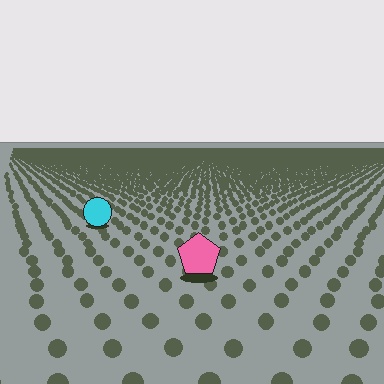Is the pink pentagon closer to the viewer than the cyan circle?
Yes. The pink pentagon is closer — you can tell from the texture gradient: the ground texture is coarser near it.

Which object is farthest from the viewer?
The cyan circle is farthest from the viewer. It appears smaller and the ground texture around it is denser.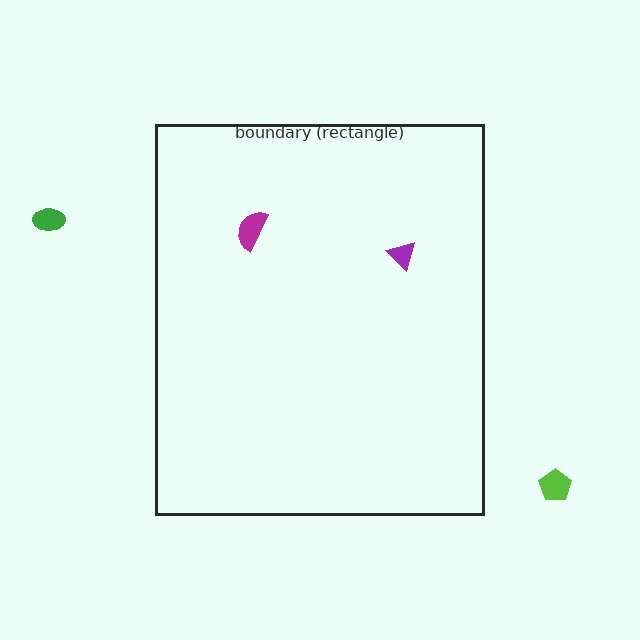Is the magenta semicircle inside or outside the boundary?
Inside.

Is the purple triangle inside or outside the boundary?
Inside.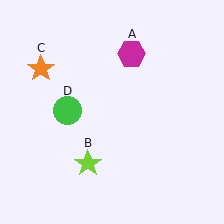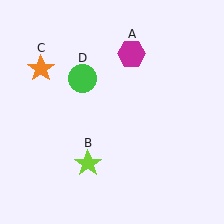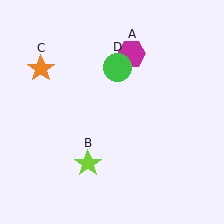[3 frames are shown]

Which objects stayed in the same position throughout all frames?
Magenta hexagon (object A) and lime star (object B) and orange star (object C) remained stationary.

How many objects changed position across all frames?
1 object changed position: green circle (object D).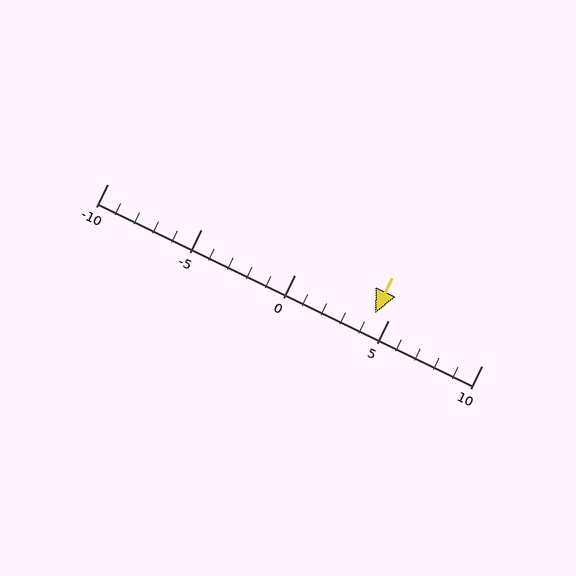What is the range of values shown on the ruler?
The ruler shows values from -10 to 10.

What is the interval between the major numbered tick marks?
The major tick marks are spaced 5 units apart.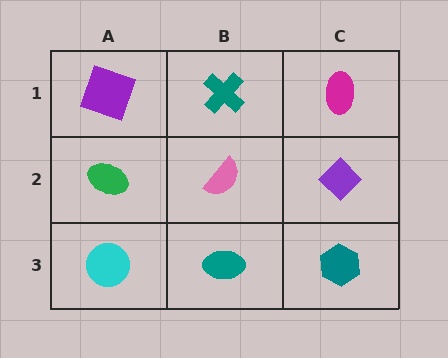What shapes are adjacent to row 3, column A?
A green ellipse (row 2, column A), a teal ellipse (row 3, column B).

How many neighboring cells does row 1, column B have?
3.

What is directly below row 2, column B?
A teal ellipse.